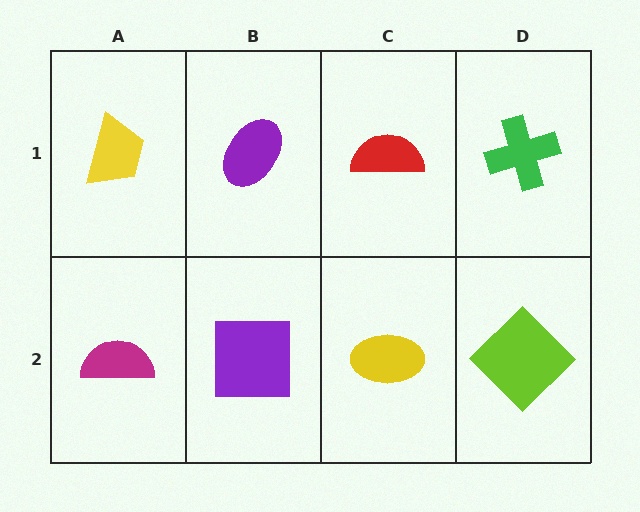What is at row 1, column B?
A purple ellipse.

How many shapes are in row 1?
4 shapes.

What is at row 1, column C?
A red semicircle.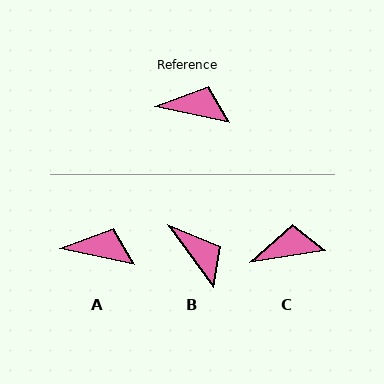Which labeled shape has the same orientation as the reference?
A.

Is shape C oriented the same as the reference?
No, it is off by about 21 degrees.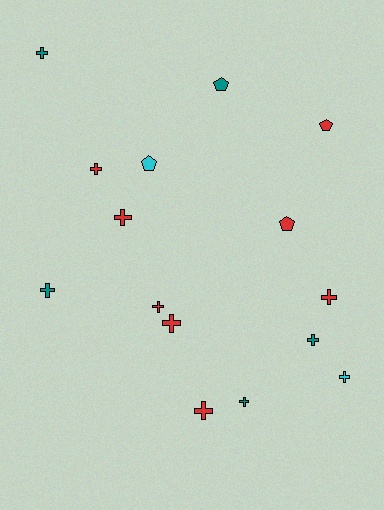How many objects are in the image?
There are 15 objects.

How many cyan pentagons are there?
There is 1 cyan pentagon.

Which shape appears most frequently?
Cross, with 11 objects.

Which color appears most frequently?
Red, with 8 objects.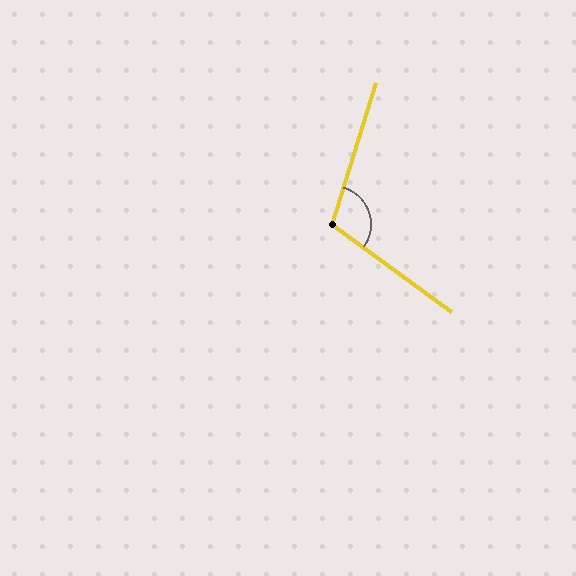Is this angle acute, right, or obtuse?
It is obtuse.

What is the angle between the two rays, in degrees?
Approximately 109 degrees.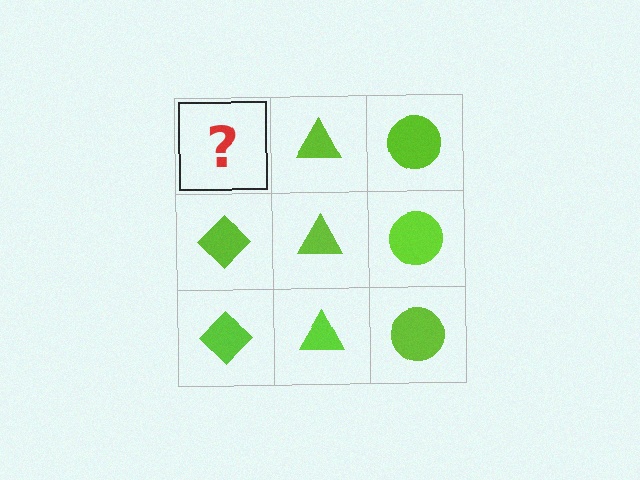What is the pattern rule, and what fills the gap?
The rule is that each column has a consistent shape. The gap should be filled with a lime diamond.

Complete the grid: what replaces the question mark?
The question mark should be replaced with a lime diamond.